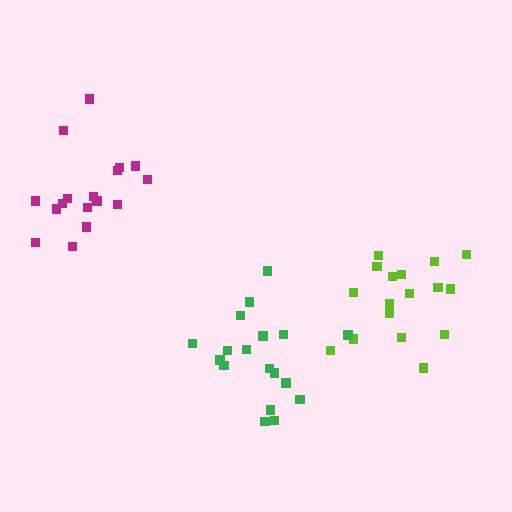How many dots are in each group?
Group 1: 17 dots, Group 2: 17 dots, Group 3: 18 dots (52 total).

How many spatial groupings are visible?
There are 3 spatial groupings.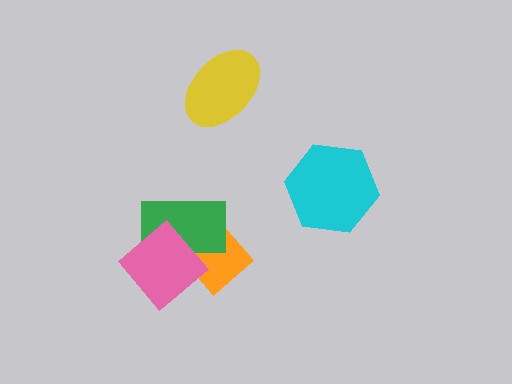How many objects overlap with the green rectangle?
2 objects overlap with the green rectangle.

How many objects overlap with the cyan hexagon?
0 objects overlap with the cyan hexagon.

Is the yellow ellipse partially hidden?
No, no other shape covers it.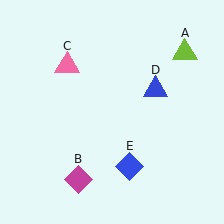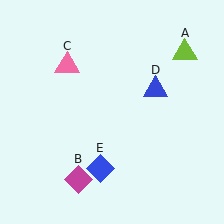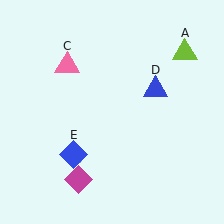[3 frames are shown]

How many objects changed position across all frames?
1 object changed position: blue diamond (object E).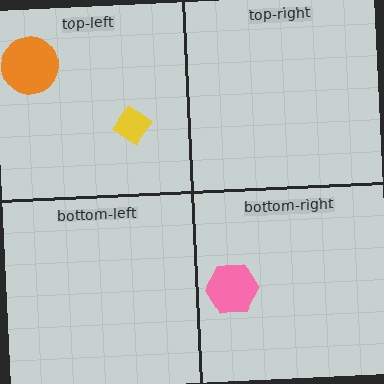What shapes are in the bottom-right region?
The pink hexagon.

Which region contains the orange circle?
The top-left region.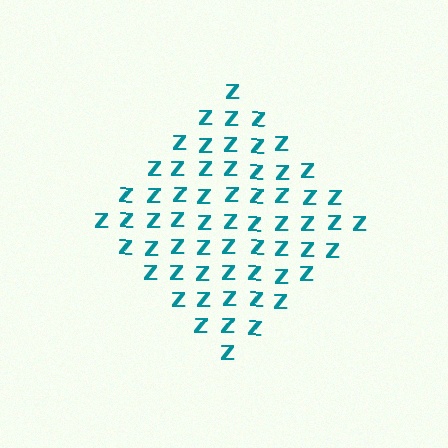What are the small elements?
The small elements are letter Z's.